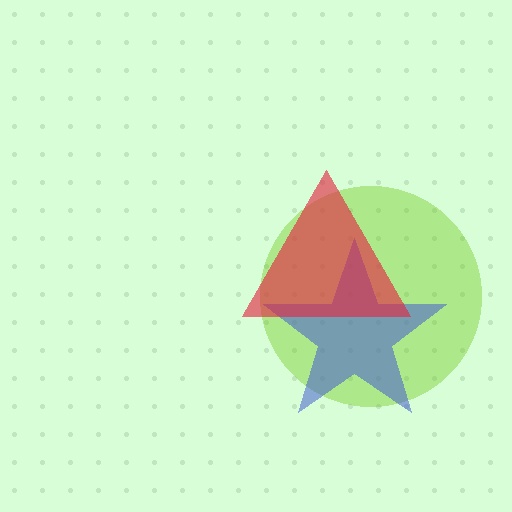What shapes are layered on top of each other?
The layered shapes are: a lime circle, a blue star, a red triangle.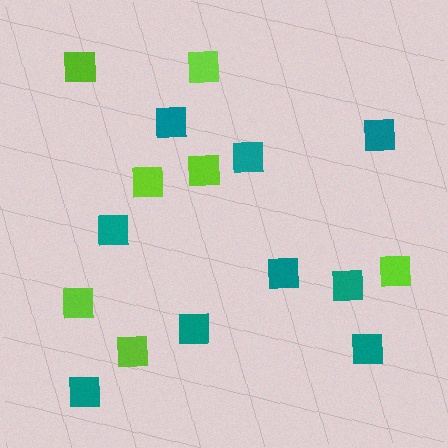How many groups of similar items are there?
There are 2 groups: one group of lime squares (7) and one group of teal squares (9).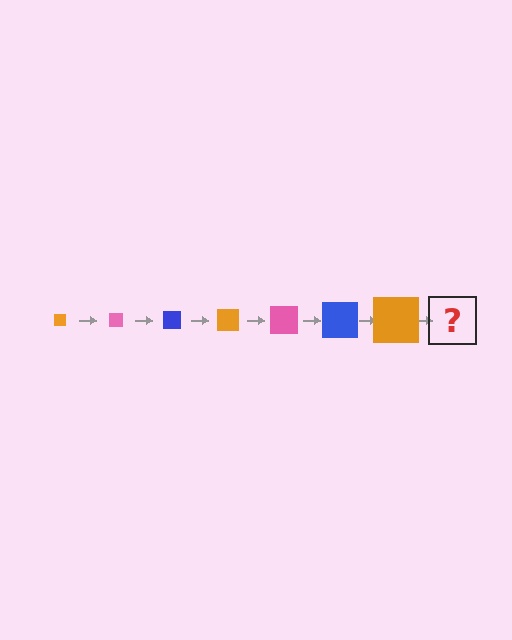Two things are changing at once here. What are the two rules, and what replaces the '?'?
The two rules are that the square grows larger each step and the color cycles through orange, pink, and blue. The '?' should be a pink square, larger than the previous one.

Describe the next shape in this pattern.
It should be a pink square, larger than the previous one.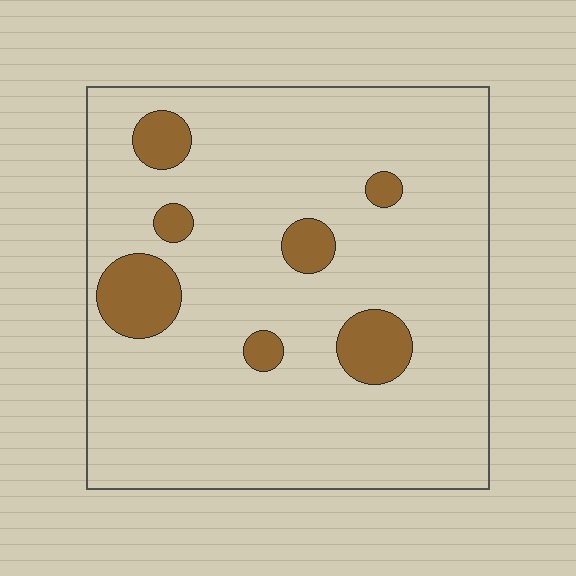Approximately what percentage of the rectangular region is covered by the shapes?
Approximately 10%.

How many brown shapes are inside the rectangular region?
7.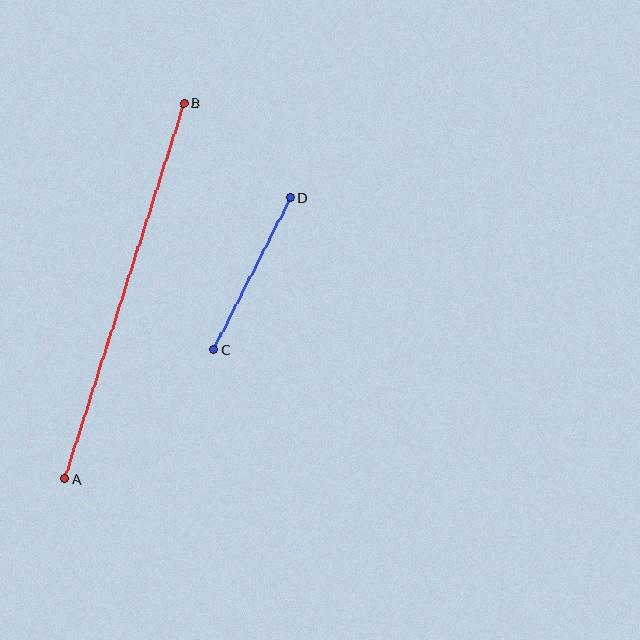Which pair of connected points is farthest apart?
Points A and B are farthest apart.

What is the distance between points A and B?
The distance is approximately 394 pixels.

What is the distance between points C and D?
The distance is approximately 170 pixels.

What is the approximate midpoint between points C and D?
The midpoint is at approximately (252, 274) pixels.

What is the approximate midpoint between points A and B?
The midpoint is at approximately (125, 291) pixels.